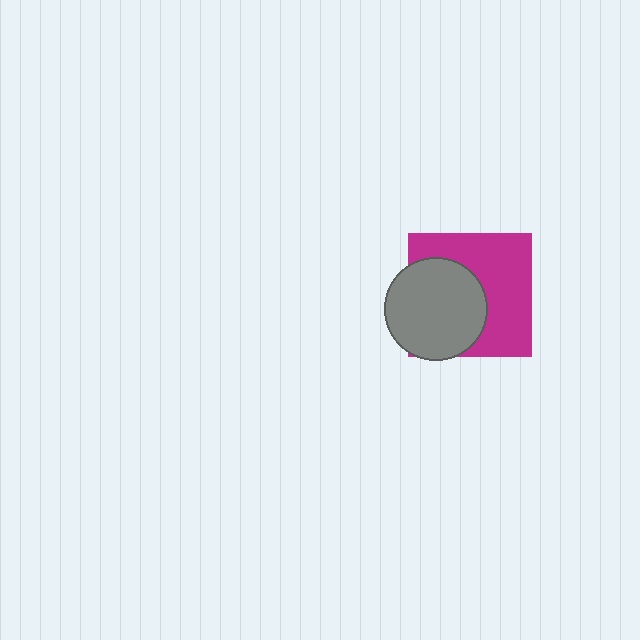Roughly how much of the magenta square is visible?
About half of it is visible (roughly 55%).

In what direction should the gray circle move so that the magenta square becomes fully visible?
The gray circle should move left. That is the shortest direction to clear the overlap and leave the magenta square fully visible.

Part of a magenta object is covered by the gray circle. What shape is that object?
It is a square.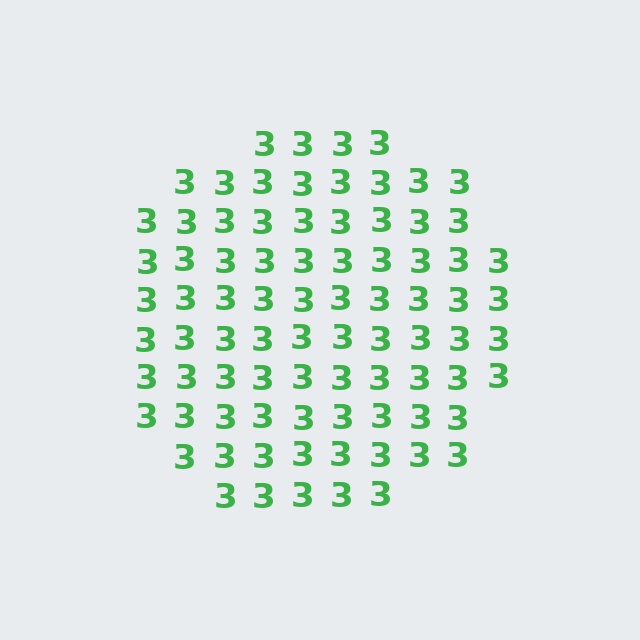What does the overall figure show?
The overall figure shows a circle.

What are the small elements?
The small elements are digit 3's.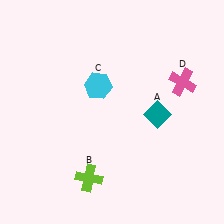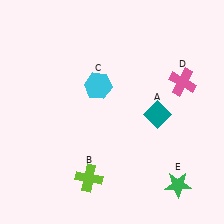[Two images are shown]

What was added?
A green star (E) was added in Image 2.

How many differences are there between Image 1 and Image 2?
There is 1 difference between the two images.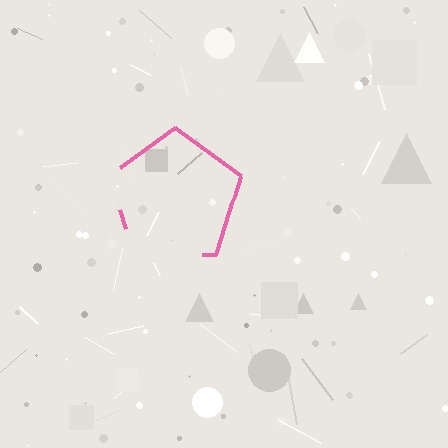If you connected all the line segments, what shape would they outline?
They would outline a pentagon.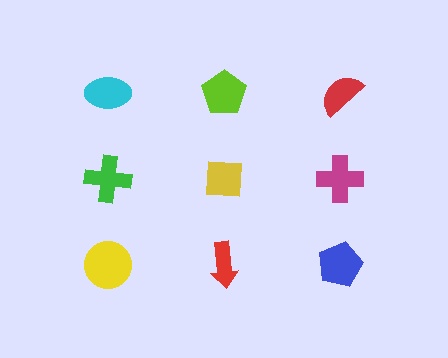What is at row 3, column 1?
A yellow circle.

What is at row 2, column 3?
A magenta cross.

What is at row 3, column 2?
A red arrow.